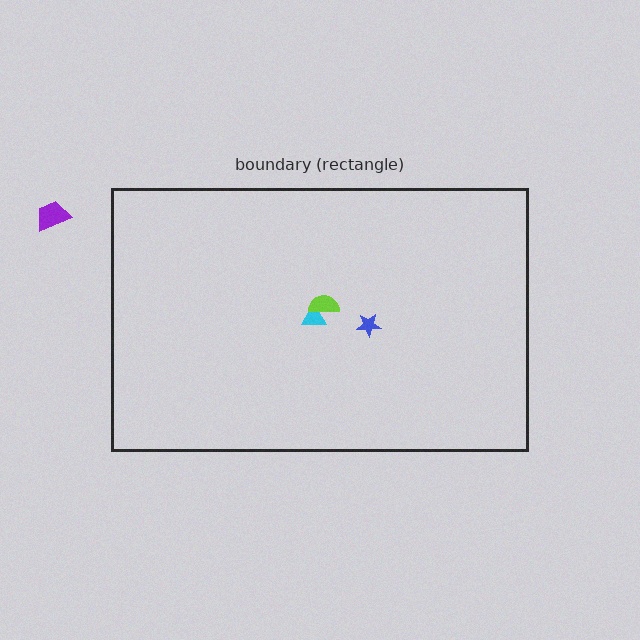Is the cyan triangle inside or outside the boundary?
Inside.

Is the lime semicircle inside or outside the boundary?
Inside.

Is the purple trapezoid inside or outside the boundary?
Outside.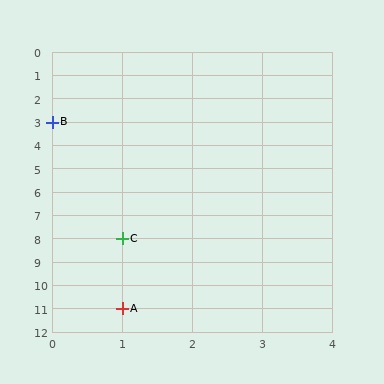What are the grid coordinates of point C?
Point C is at grid coordinates (1, 8).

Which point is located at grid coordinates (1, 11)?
Point A is at (1, 11).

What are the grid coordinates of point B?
Point B is at grid coordinates (0, 3).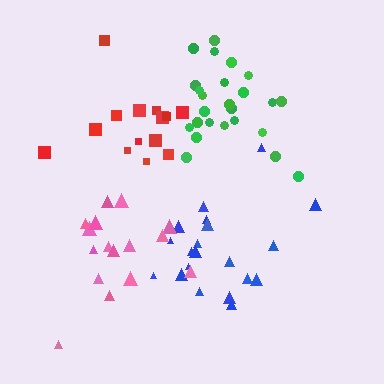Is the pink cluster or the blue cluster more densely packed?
Pink.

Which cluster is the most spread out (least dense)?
Blue.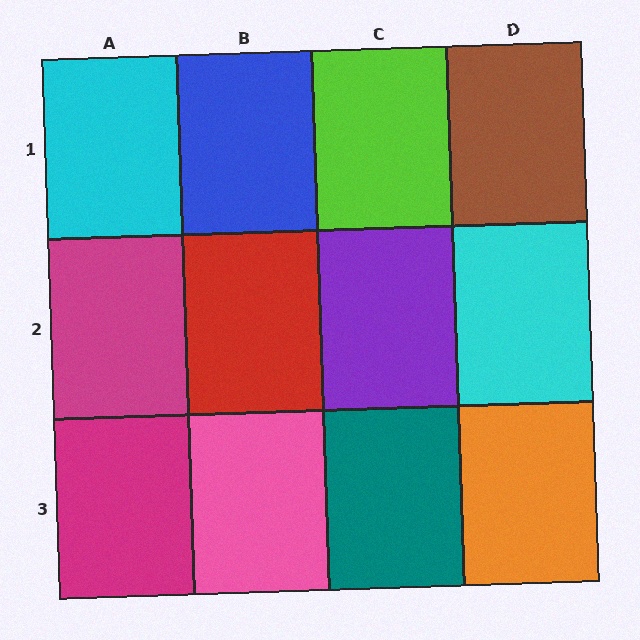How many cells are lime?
1 cell is lime.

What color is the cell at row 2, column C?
Purple.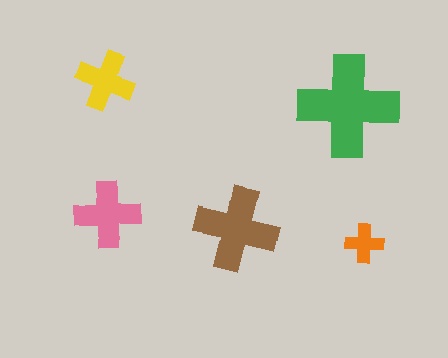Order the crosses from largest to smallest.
the green one, the brown one, the pink one, the yellow one, the orange one.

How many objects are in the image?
There are 5 objects in the image.